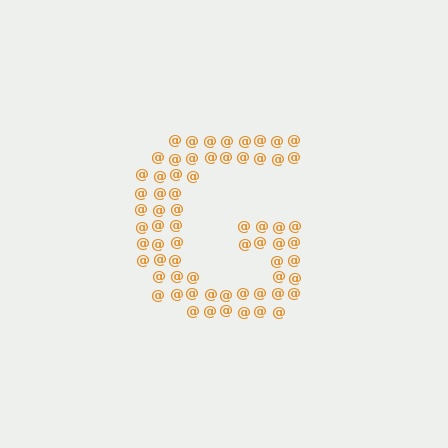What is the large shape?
The large shape is the letter G.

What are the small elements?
The small elements are at signs.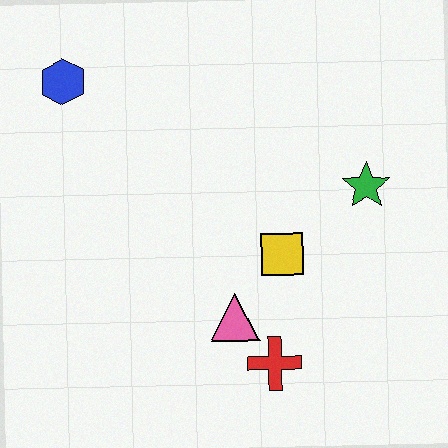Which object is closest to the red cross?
The pink triangle is closest to the red cross.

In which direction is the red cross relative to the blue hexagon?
The red cross is below the blue hexagon.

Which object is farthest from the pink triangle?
The blue hexagon is farthest from the pink triangle.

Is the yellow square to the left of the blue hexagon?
No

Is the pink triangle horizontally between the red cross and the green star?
No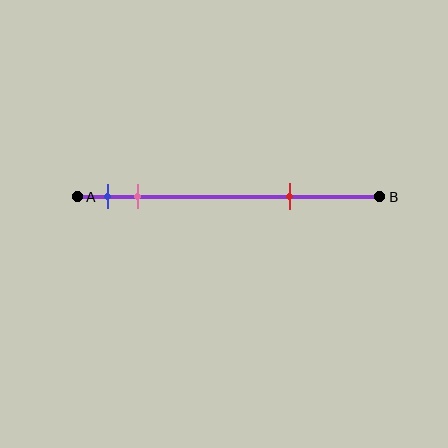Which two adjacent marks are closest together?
The blue and pink marks are the closest adjacent pair.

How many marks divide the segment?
There are 3 marks dividing the segment.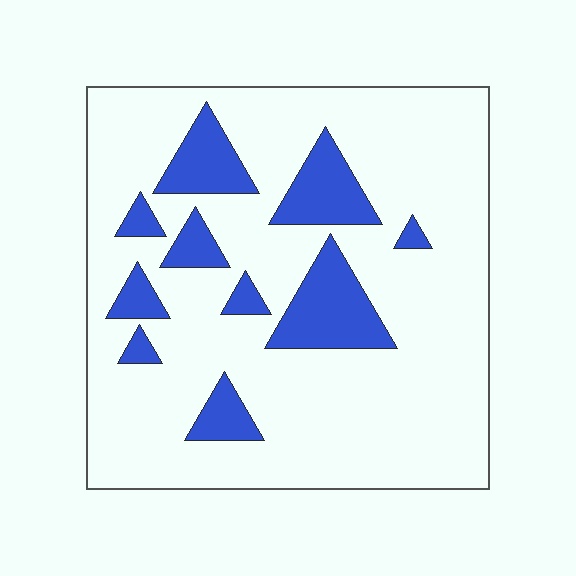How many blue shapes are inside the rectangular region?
10.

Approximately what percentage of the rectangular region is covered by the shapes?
Approximately 20%.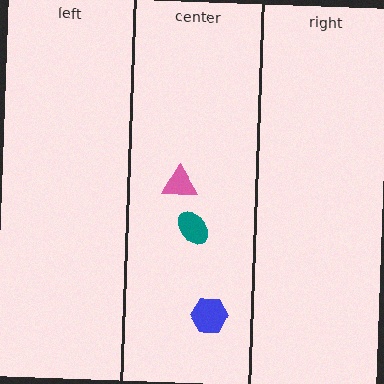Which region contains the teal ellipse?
The center region.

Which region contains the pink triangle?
The center region.